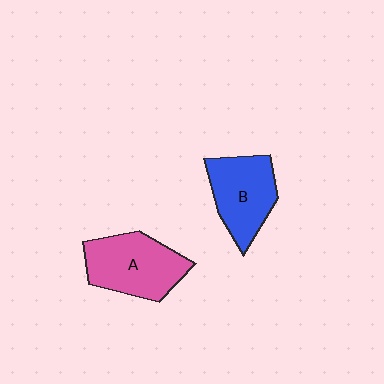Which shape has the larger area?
Shape A (pink).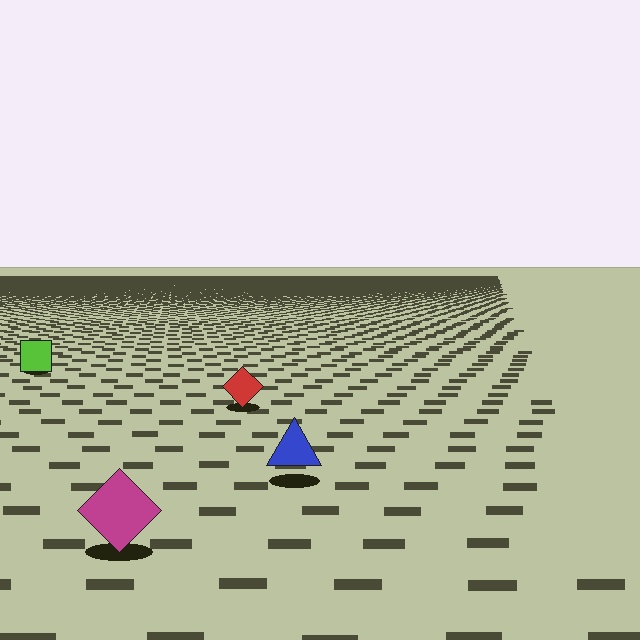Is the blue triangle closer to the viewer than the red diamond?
Yes. The blue triangle is closer — you can tell from the texture gradient: the ground texture is coarser near it.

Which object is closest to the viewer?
The magenta diamond is closest. The texture marks near it are larger and more spread out.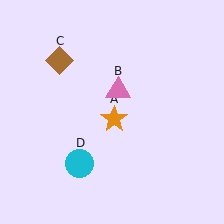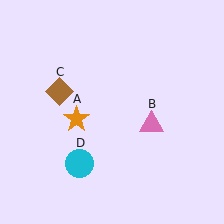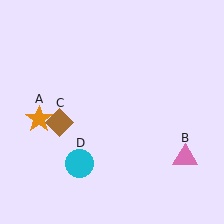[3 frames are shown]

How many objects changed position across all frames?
3 objects changed position: orange star (object A), pink triangle (object B), brown diamond (object C).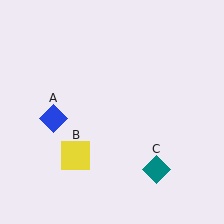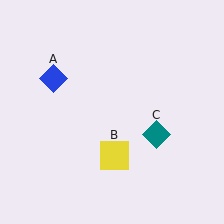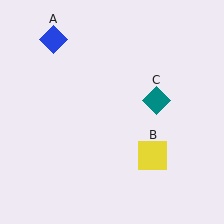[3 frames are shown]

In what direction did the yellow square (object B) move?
The yellow square (object B) moved right.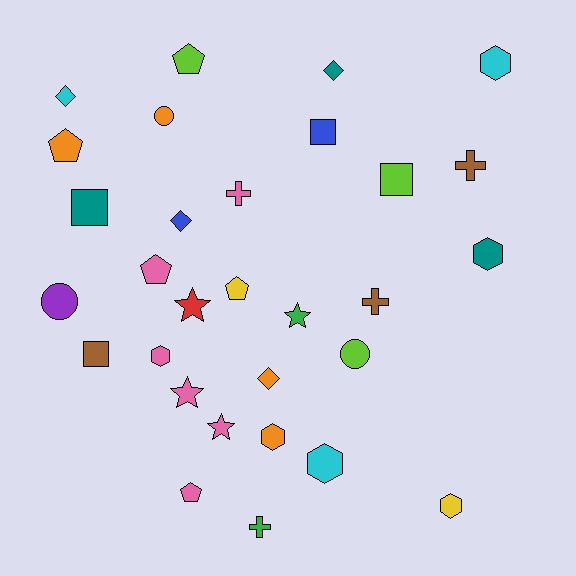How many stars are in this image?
There are 4 stars.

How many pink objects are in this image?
There are 6 pink objects.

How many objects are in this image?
There are 30 objects.